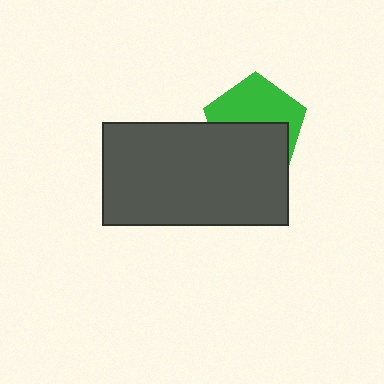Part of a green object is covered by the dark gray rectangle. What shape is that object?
It is a pentagon.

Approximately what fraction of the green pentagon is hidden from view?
Roughly 50% of the green pentagon is hidden behind the dark gray rectangle.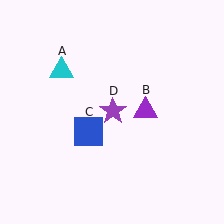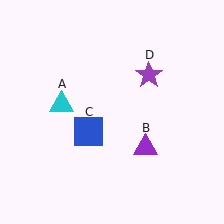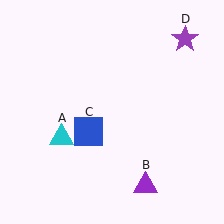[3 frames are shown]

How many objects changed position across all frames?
3 objects changed position: cyan triangle (object A), purple triangle (object B), purple star (object D).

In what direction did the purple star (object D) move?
The purple star (object D) moved up and to the right.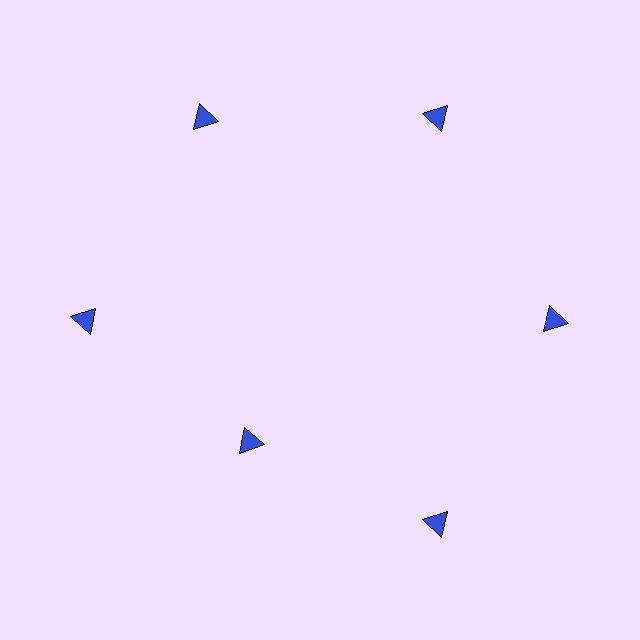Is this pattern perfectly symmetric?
No. The 6 blue triangles are arranged in a ring, but one element near the 7 o'clock position is pulled inward toward the center, breaking the 6-fold rotational symmetry.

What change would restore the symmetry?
The symmetry would be restored by moving it outward, back onto the ring so that all 6 triangles sit at equal angles and equal distance from the center.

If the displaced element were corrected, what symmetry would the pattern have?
It would have 6-fold rotational symmetry — the pattern would map onto itself every 60 degrees.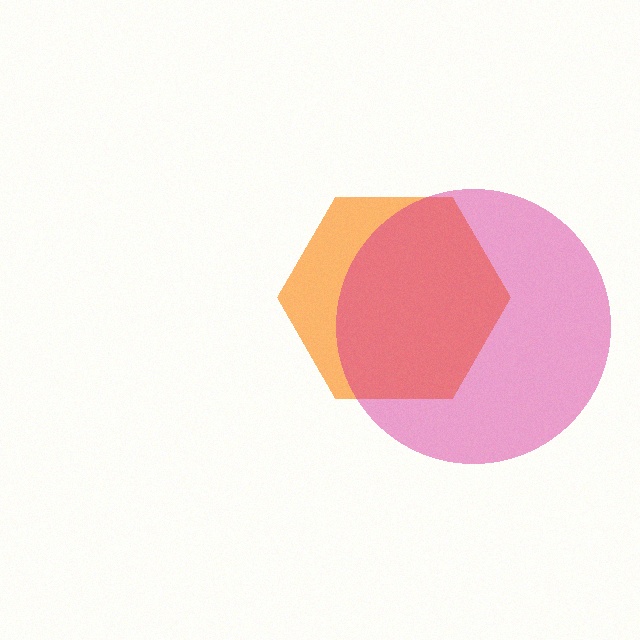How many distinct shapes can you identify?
There are 2 distinct shapes: an orange hexagon, a magenta circle.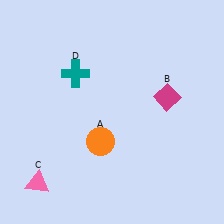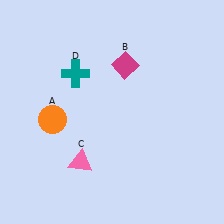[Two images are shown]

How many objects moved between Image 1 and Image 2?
3 objects moved between the two images.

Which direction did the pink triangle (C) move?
The pink triangle (C) moved right.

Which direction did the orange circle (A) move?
The orange circle (A) moved left.